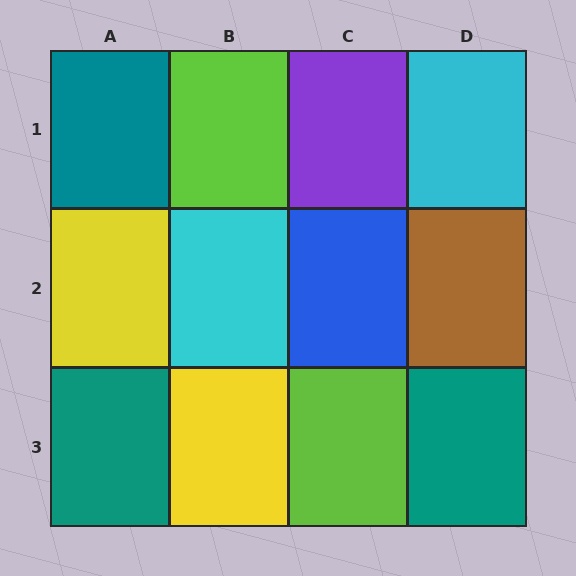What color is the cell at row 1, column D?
Cyan.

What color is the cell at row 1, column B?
Lime.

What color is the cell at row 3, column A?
Teal.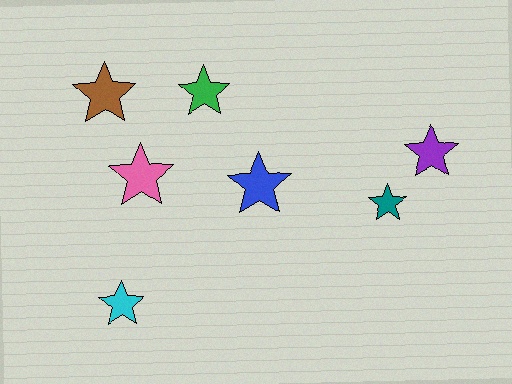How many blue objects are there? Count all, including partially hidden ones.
There is 1 blue object.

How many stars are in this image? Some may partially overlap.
There are 7 stars.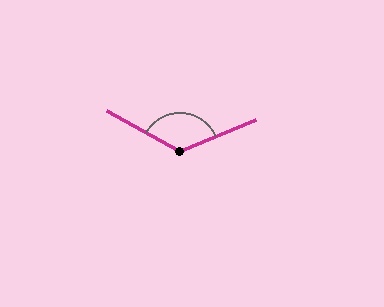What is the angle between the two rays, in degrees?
Approximately 128 degrees.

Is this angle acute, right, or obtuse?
It is obtuse.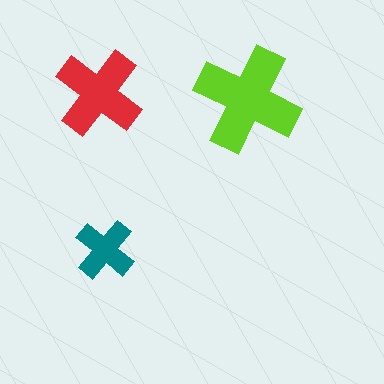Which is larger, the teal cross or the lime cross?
The lime one.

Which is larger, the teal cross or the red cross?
The red one.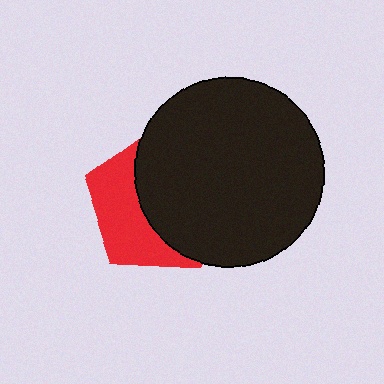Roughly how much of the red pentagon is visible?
A small part of it is visible (roughly 41%).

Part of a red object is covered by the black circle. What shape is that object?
It is a pentagon.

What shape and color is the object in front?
The object in front is a black circle.